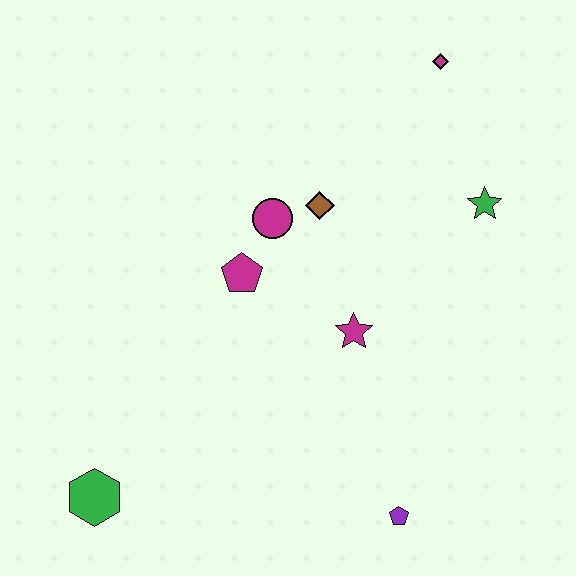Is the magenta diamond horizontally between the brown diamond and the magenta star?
No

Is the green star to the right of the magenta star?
Yes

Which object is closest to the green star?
The magenta diamond is closest to the green star.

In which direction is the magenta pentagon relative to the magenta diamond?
The magenta pentagon is below the magenta diamond.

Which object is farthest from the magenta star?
The green hexagon is farthest from the magenta star.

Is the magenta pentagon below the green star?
Yes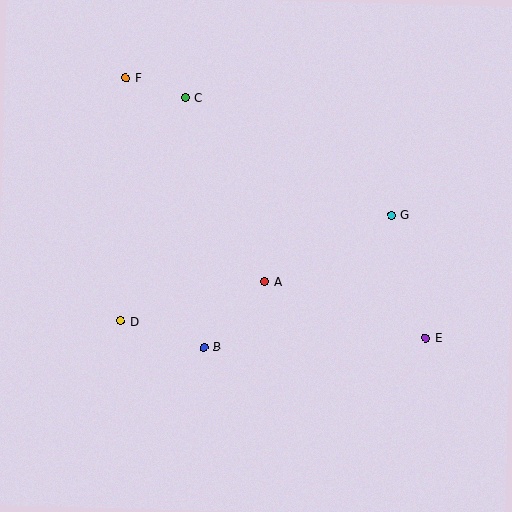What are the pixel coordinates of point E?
Point E is at (426, 338).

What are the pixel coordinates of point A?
Point A is at (265, 281).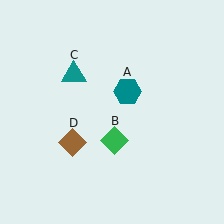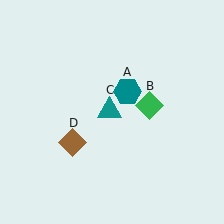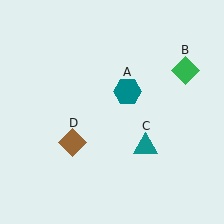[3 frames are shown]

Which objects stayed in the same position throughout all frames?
Teal hexagon (object A) and brown diamond (object D) remained stationary.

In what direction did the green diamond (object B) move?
The green diamond (object B) moved up and to the right.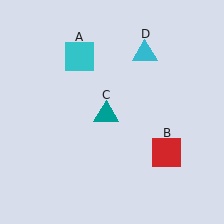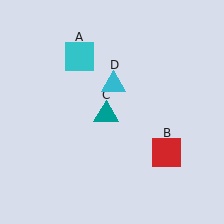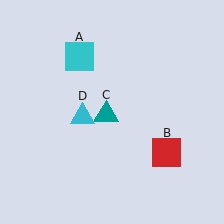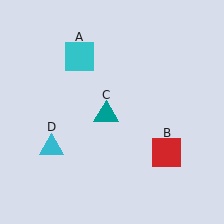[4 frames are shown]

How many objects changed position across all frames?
1 object changed position: cyan triangle (object D).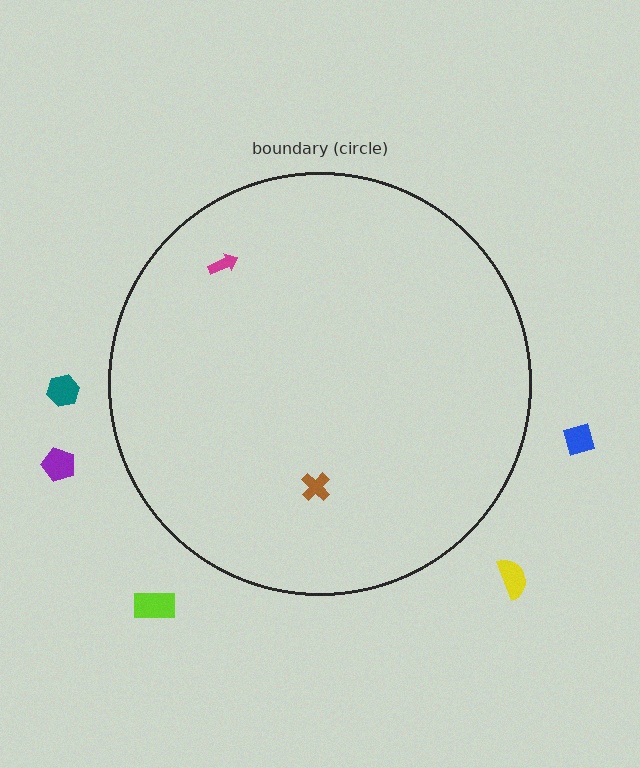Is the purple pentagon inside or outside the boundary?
Outside.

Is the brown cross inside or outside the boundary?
Inside.